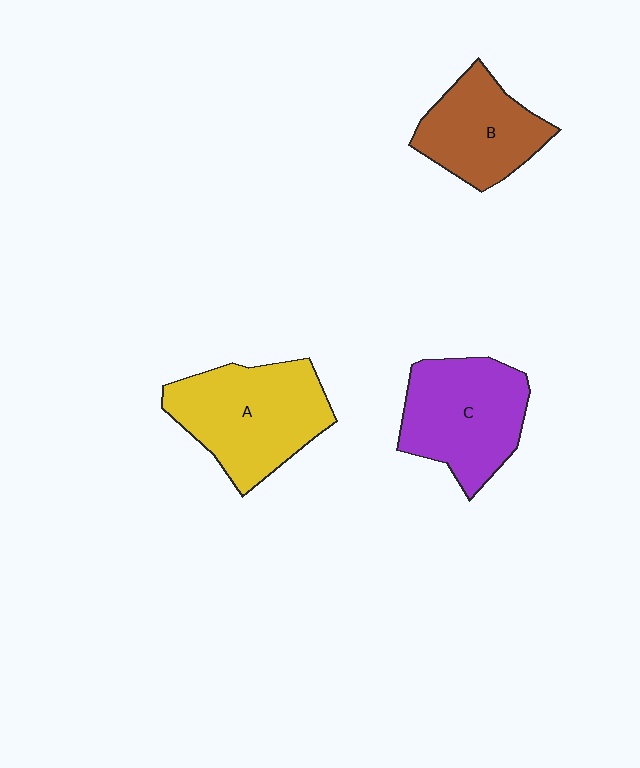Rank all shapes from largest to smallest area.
From largest to smallest: A (yellow), C (purple), B (brown).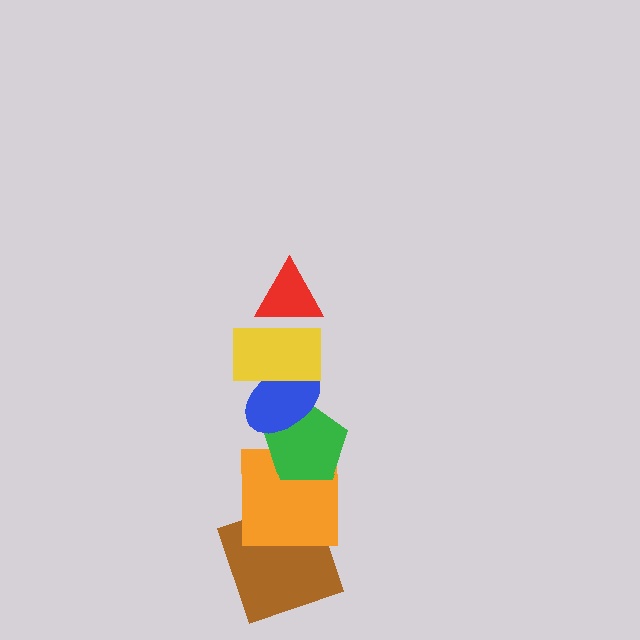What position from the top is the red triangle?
The red triangle is 1st from the top.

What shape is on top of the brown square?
The orange square is on top of the brown square.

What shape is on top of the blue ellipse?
The yellow rectangle is on top of the blue ellipse.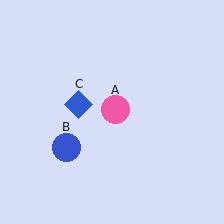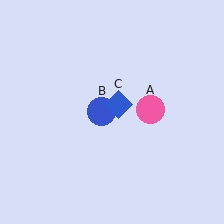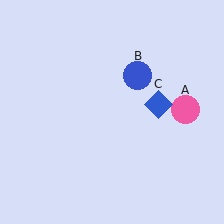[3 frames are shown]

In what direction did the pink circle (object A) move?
The pink circle (object A) moved right.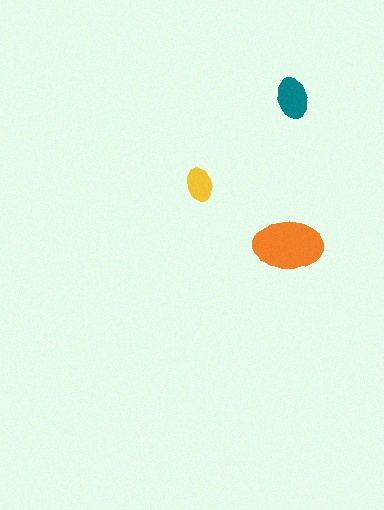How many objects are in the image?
There are 3 objects in the image.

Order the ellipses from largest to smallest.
the orange one, the teal one, the yellow one.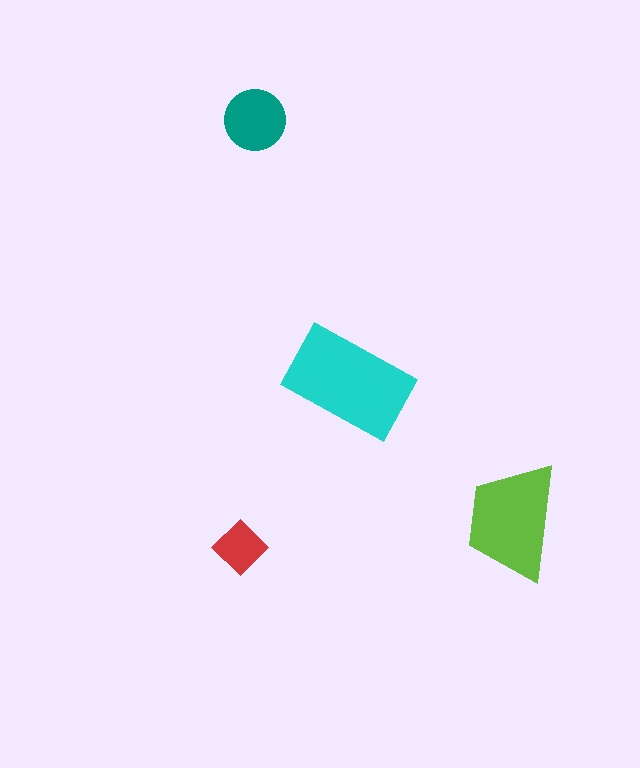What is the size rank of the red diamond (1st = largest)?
4th.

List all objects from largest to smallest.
The cyan rectangle, the lime trapezoid, the teal circle, the red diamond.